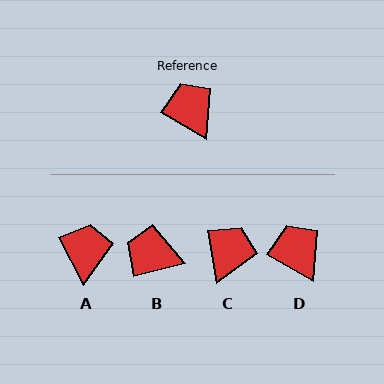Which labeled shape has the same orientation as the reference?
D.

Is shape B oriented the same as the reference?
No, it is off by about 45 degrees.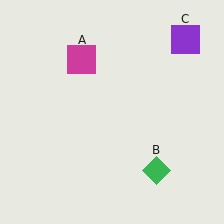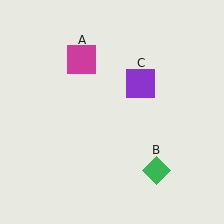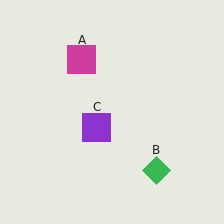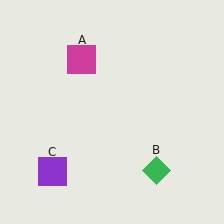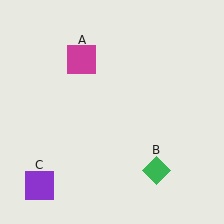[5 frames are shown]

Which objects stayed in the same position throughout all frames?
Magenta square (object A) and green diamond (object B) remained stationary.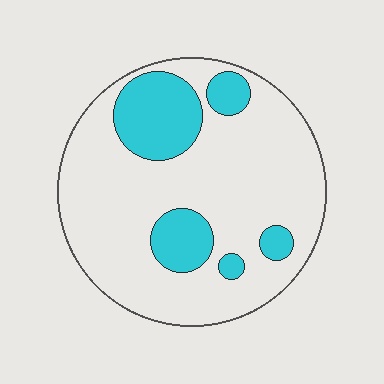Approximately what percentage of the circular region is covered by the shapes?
Approximately 20%.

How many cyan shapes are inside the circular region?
5.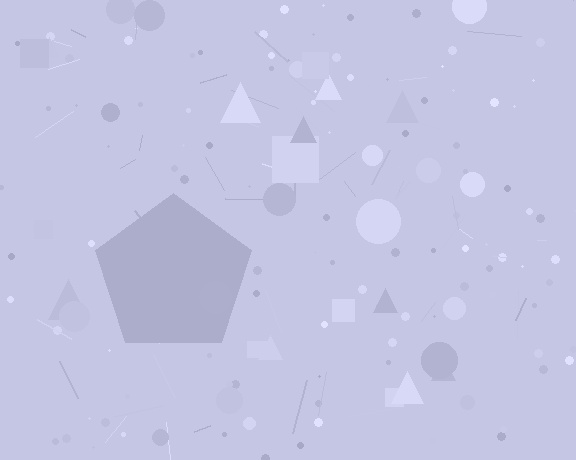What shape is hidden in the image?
A pentagon is hidden in the image.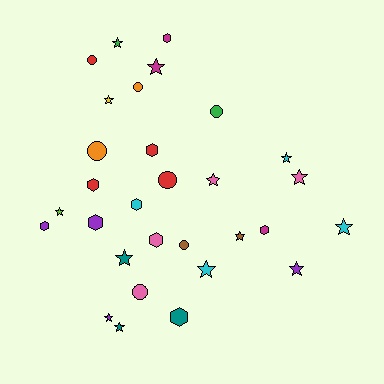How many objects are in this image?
There are 30 objects.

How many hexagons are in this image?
There are 9 hexagons.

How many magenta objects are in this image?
There are 3 magenta objects.